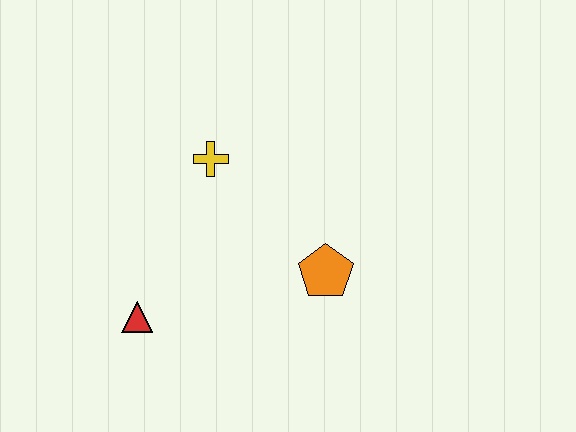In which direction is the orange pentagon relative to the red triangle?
The orange pentagon is to the right of the red triangle.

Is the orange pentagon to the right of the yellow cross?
Yes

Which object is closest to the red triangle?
The yellow cross is closest to the red triangle.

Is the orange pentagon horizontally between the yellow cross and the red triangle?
No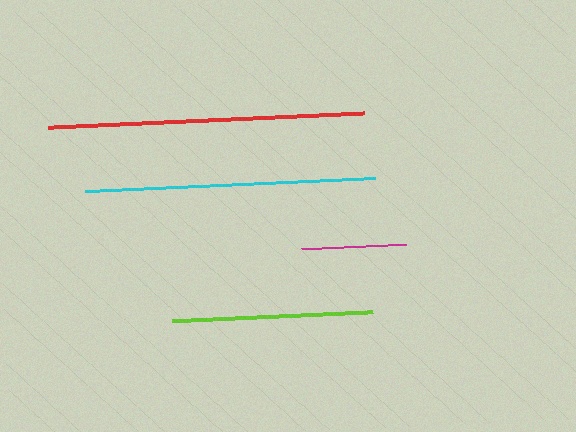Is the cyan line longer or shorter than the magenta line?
The cyan line is longer than the magenta line.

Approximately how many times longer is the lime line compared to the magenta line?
The lime line is approximately 1.9 times the length of the magenta line.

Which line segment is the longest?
The red line is the longest at approximately 316 pixels.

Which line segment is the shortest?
The magenta line is the shortest at approximately 105 pixels.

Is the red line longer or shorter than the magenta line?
The red line is longer than the magenta line.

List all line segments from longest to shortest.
From longest to shortest: red, cyan, lime, magenta.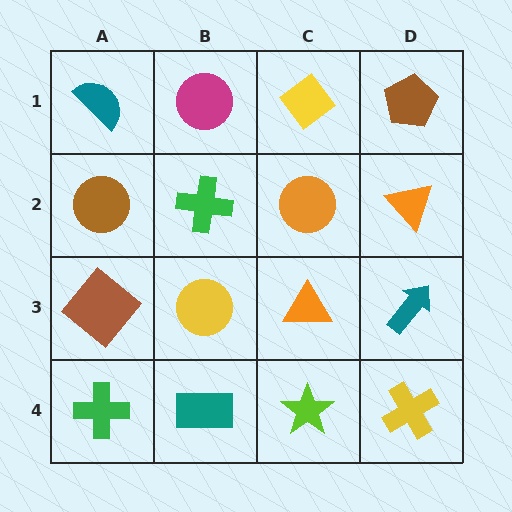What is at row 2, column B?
A green cross.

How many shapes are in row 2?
4 shapes.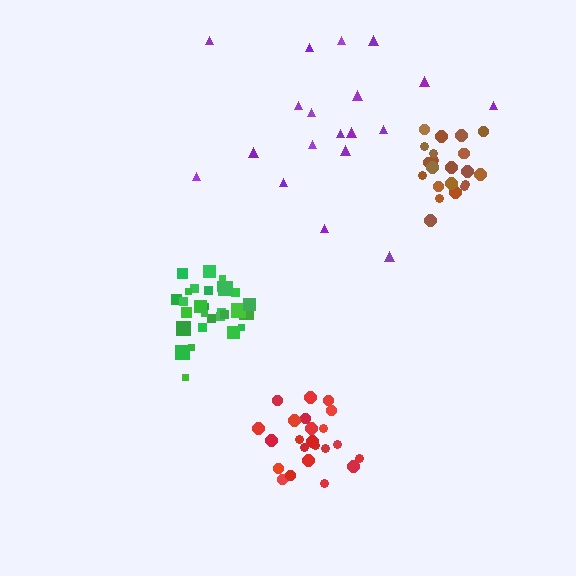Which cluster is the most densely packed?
Green.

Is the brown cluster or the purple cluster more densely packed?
Brown.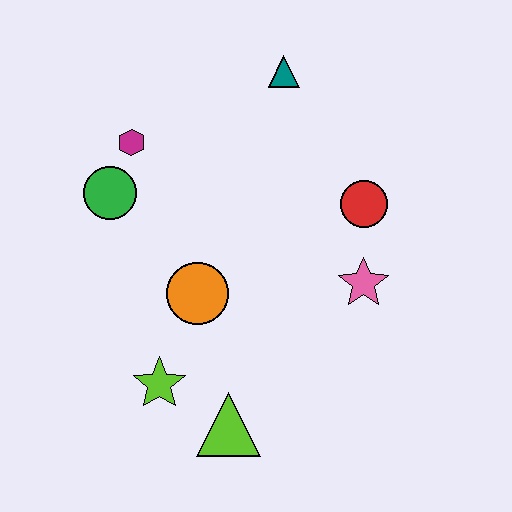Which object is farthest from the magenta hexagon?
The lime triangle is farthest from the magenta hexagon.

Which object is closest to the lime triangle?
The lime star is closest to the lime triangle.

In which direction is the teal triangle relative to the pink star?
The teal triangle is above the pink star.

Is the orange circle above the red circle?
No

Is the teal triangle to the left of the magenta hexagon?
No